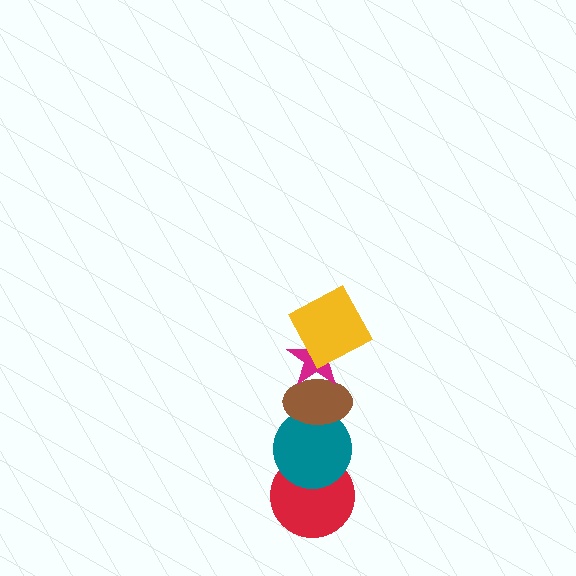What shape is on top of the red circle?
The teal circle is on top of the red circle.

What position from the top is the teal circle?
The teal circle is 4th from the top.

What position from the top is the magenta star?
The magenta star is 2nd from the top.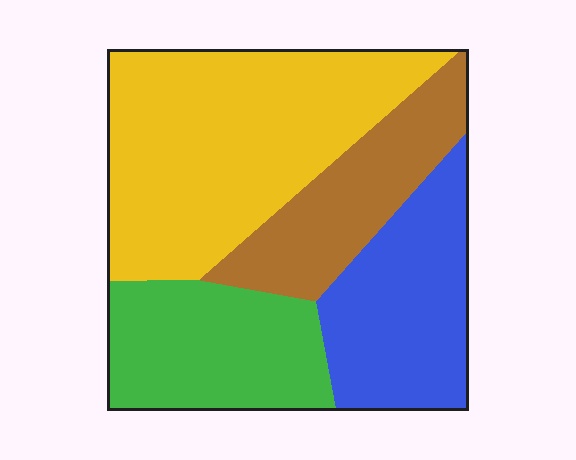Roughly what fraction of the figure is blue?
Blue covers 22% of the figure.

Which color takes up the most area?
Yellow, at roughly 40%.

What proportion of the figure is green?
Green takes up about one fifth (1/5) of the figure.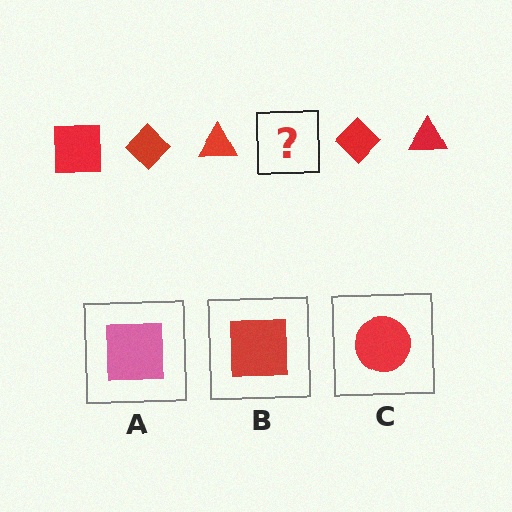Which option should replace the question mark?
Option B.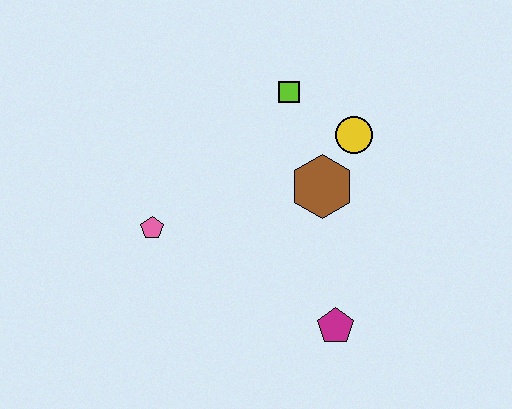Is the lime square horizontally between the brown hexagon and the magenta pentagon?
No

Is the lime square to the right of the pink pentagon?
Yes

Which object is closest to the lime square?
The yellow circle is closest to the lime square.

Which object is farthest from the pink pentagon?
The yellow circle is farthest from the pink pentagon.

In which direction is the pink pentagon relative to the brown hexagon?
The pink pentagon is to the left of the brown hexagon.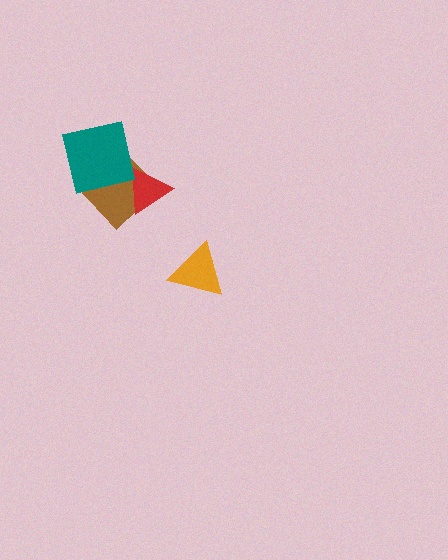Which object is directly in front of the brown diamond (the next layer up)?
The red triangle is directly in front of the brown diamond.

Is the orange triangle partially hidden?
No, no other shape covers it.